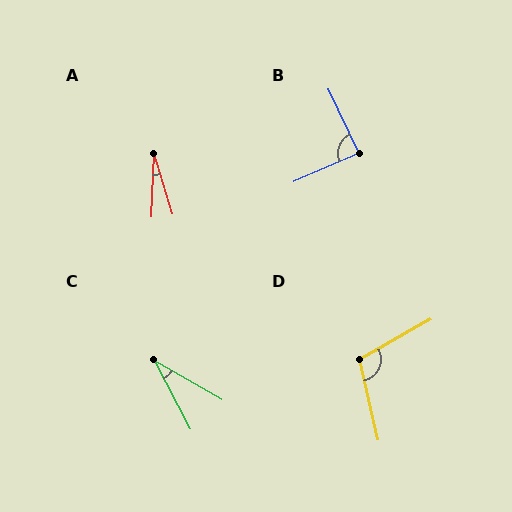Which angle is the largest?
D, at approximately 107 degrees.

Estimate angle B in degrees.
Approximately 88 degrees.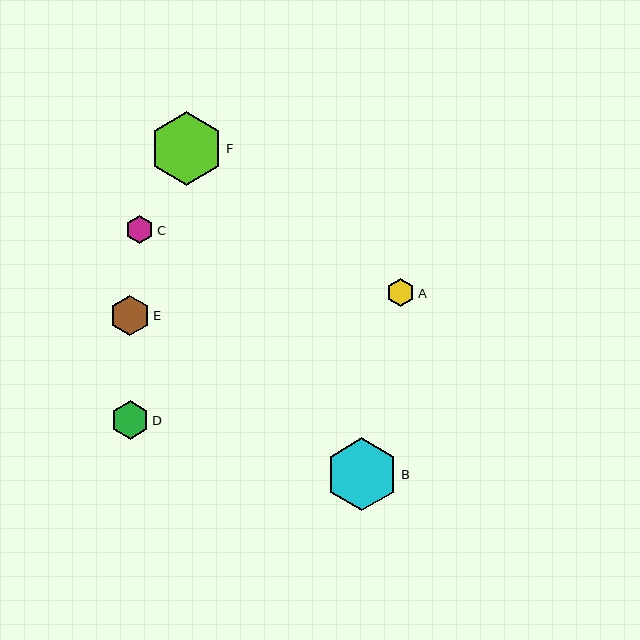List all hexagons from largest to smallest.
From largest to smallest: F, B, E, D, A, C.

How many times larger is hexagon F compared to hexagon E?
Hexagon F is approximately 1.8 times the size of hexagon E.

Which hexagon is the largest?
Hexagon F is the largest with a size of approximately 73 pixels.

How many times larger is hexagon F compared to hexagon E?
Hexagon F is approximately 1.8 times the size of hexagon E.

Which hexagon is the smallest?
Hexagon C is the smallest with a size of approximately 28 pixels.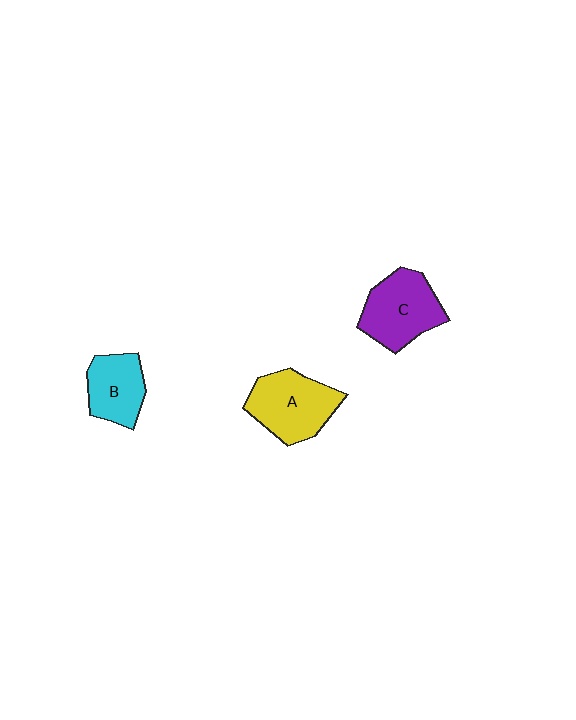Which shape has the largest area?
Shape A (yellow).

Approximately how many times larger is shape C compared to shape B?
Approximately 1.3 times.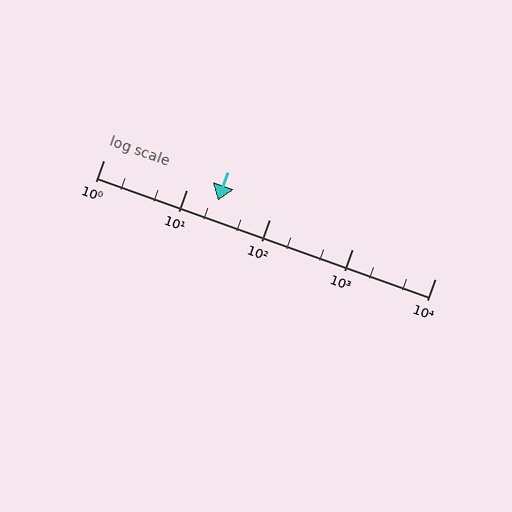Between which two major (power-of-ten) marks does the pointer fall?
The pointer is between 10 and 100.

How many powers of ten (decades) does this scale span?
The scale spans 4 decades, from 1 to 10000.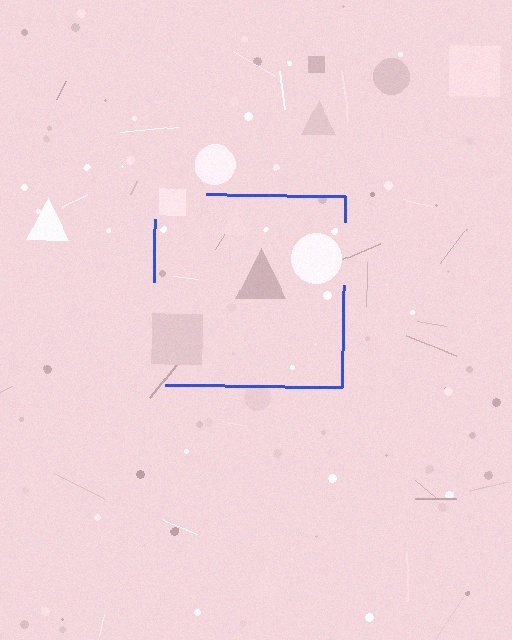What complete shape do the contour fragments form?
The contour fragments form a square.